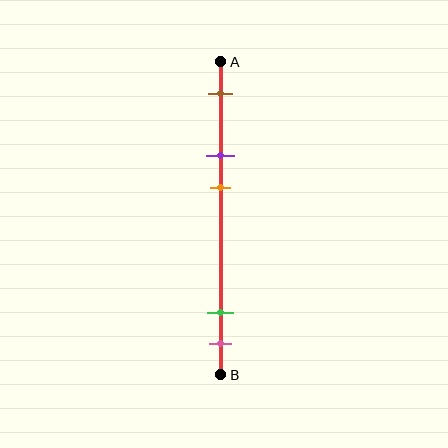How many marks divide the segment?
There are 5 marks dividing the segment.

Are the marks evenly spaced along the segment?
No, the marks are not evenly spaced.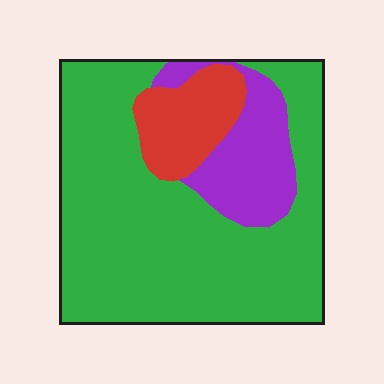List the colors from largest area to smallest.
From largest to smallest: green, purple, red.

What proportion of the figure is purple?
Purple covers 16% of the figure.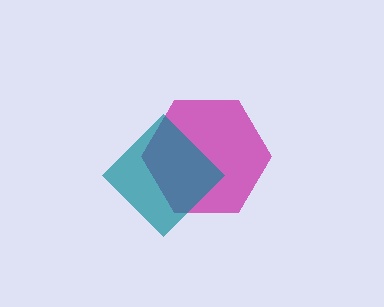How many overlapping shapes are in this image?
There are 2 overlapping shapes in the image.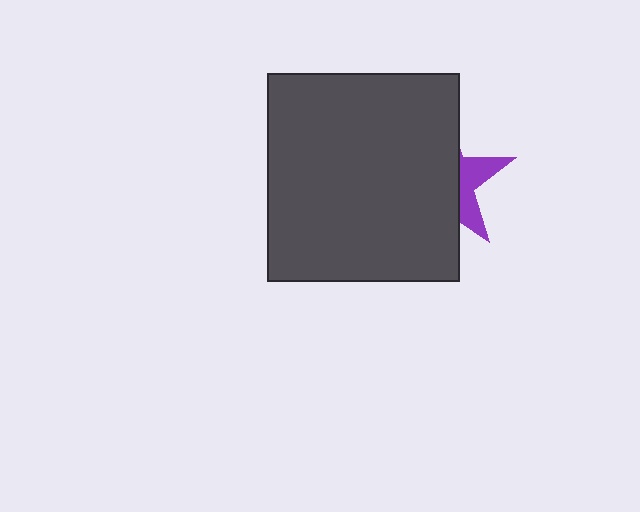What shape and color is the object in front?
The object in front is a dark gray rectangle.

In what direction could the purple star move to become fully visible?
The purple star could move right. That would shift it out from behind the dark gray rectangle entirely.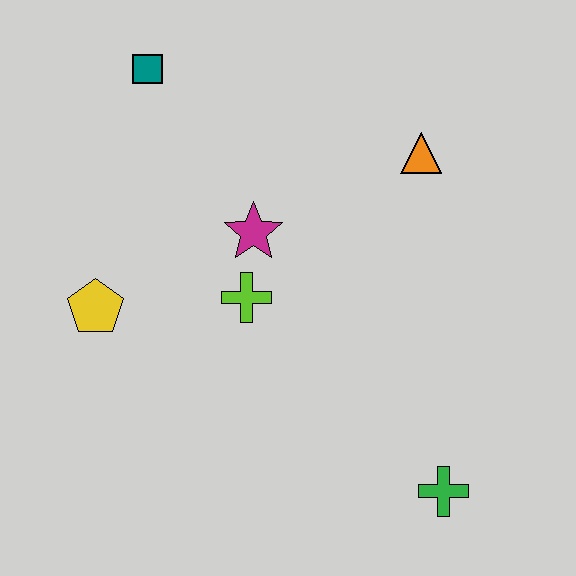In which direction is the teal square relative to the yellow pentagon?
The teal square is above the yellow pentagon.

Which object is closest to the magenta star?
The lime cross is closest to the magenta star.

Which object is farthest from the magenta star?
The green cross is farthest from the magenta star.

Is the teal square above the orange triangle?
Yes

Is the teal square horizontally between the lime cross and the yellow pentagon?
Yes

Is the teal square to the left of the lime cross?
Yes